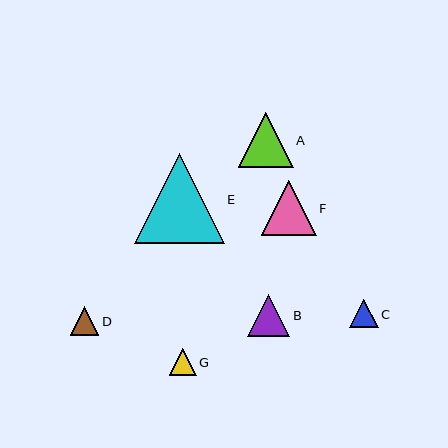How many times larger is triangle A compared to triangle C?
Triangle A is approximately 1.9 times the size of triangle C.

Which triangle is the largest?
Triangle E is the largest with a size of approximately 90 pixels.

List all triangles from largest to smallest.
From largest to smallest: E, A, F, B, D, C, G.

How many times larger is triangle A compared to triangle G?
Triangle A is approximately 2.0 times the size of triangle G.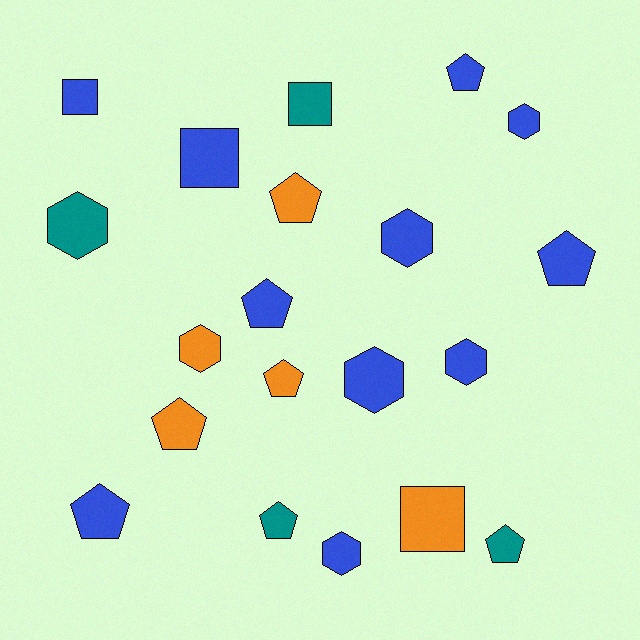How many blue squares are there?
There are 2 blue squares.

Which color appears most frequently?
Blue, with 11 objects.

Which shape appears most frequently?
Pentagon, with 9 objects.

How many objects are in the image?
There are 20 objects.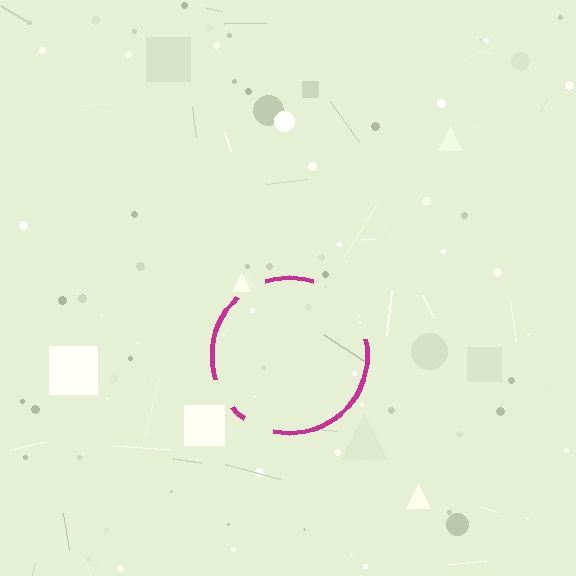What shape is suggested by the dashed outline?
The dashed outline suggests a circle.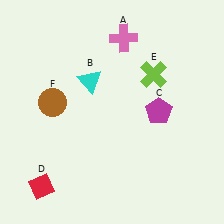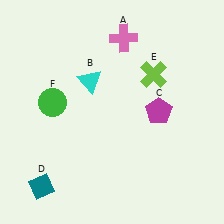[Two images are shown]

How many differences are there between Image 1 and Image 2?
There are 2 differences between the two images.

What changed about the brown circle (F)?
In Image 1, F is brown. In Image 2, it changed to green.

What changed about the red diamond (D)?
In Image 1, D is red. In Image 2, it changed to teal.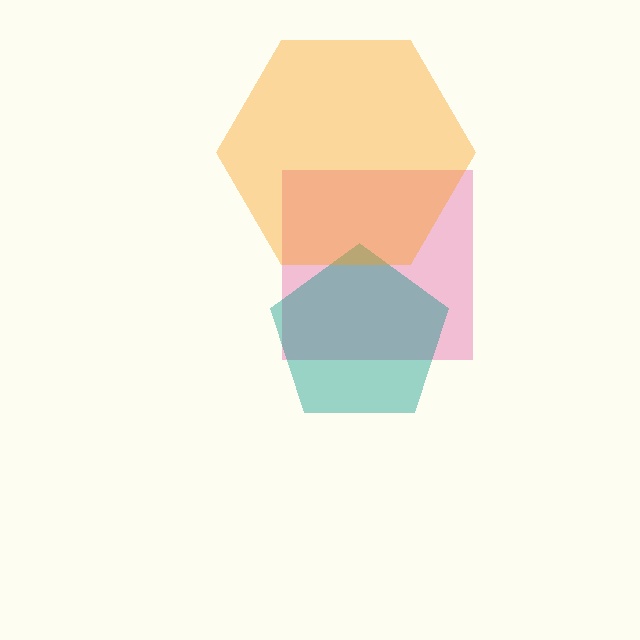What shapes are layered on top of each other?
The layered shapes are: a pink square, a teal pentagon, an orange hexagon.